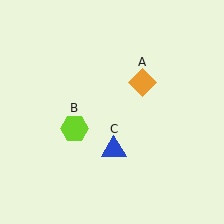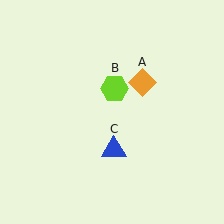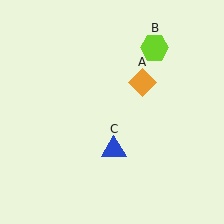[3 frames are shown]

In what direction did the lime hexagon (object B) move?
The lime hexagon (object B) moved up and to the right.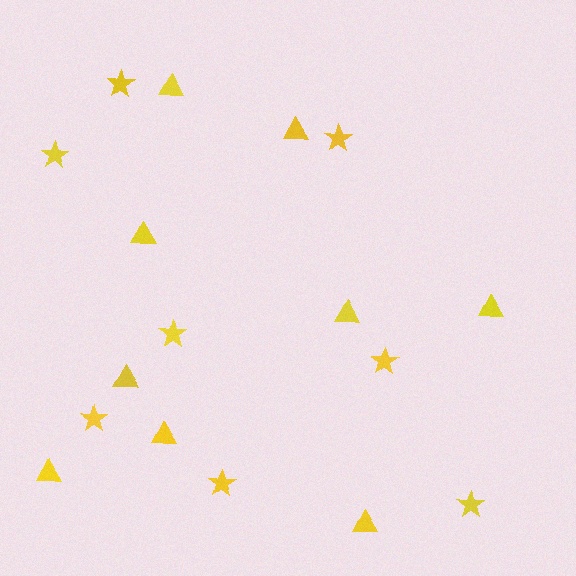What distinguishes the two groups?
There are 2 groups: one group of stars (8) and one group of triangles (9).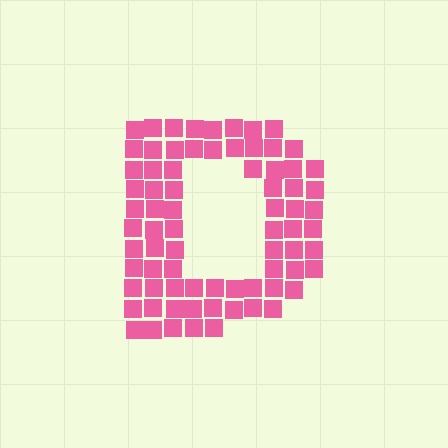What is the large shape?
The large shape is the letter D.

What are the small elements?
The small elements are squares.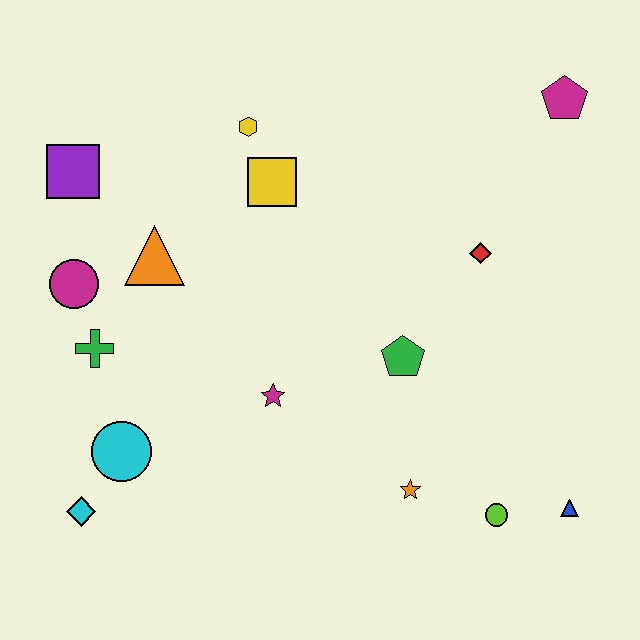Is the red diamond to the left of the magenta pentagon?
Yes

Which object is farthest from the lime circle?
The purple square is farthest from the lime circle.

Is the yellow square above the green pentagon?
Yes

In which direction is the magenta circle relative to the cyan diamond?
The magenta circle is above the cyan diamond.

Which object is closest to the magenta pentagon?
The red diamond is closest to the magenta pentagon.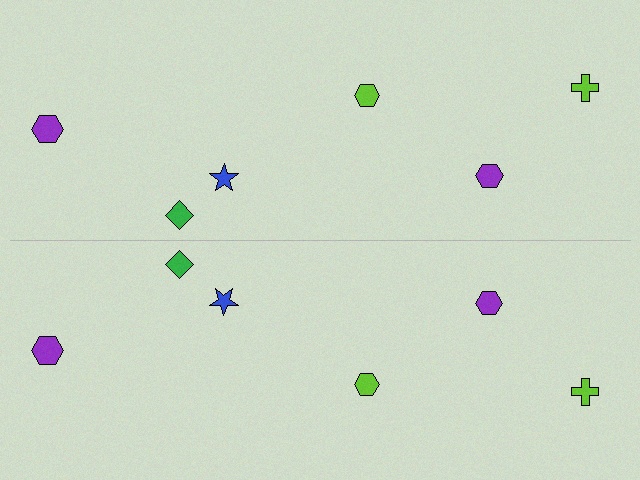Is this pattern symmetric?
Yes, this pattern has bilateral (reflection) symmetry.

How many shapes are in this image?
There are 12 shapes in this image.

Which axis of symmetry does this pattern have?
The pattern has a horizontal axis of symmetry running through the center of the image.